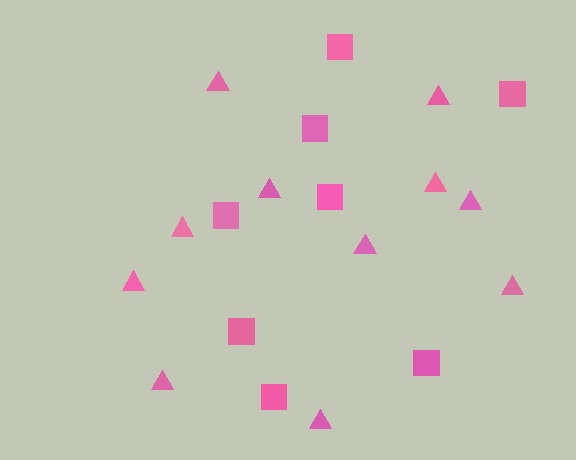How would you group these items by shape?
There are 2 groups: one group of triangles (11) and one group of squares (8).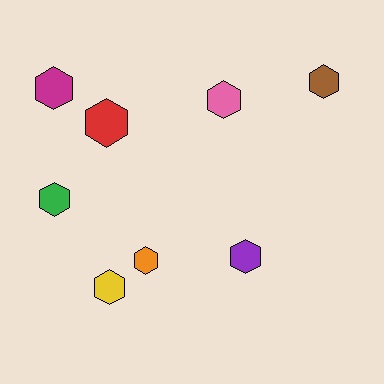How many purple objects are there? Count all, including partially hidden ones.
There is 1 purple object.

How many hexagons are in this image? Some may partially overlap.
There are 8 hexagons.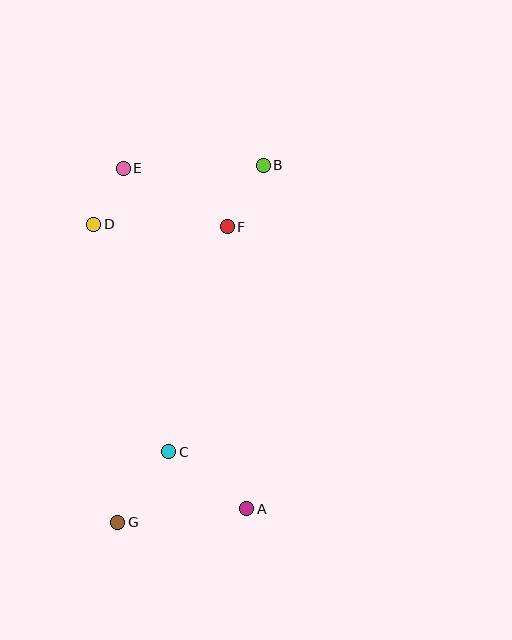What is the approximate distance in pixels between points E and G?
The distance between E and G is approximately 354 pixels.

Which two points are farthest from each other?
Points B and G are farthest from each other.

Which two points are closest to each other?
Points D and E are closest to each other.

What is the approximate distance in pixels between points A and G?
The distance between A and G is approximately 130 pixels.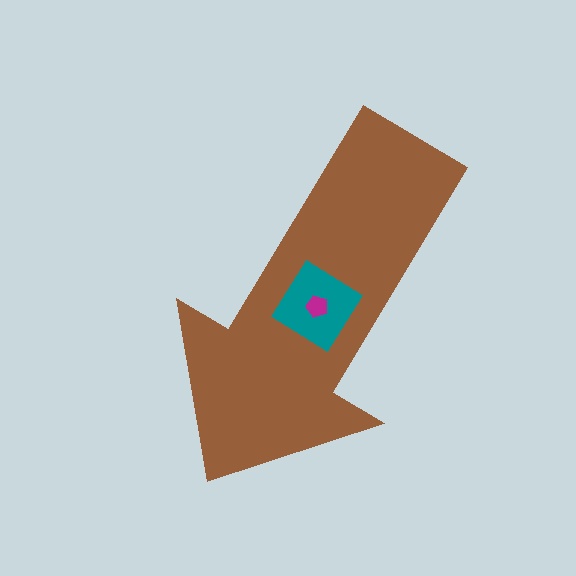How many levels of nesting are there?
3.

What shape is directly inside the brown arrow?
The teal diamond.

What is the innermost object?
The magenta pentagon.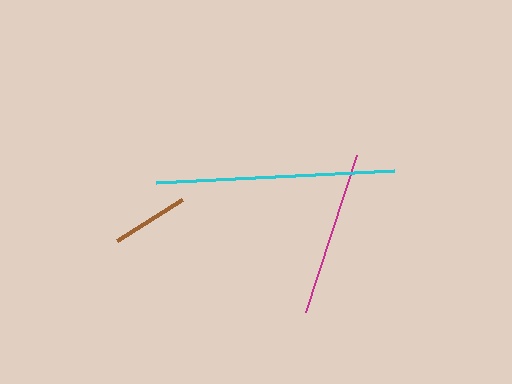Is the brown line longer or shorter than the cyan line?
The cyan line is longer than the brown line.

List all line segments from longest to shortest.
From longest to shortest: cyan, magenta, brown.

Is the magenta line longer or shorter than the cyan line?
The cyan line is longer than the magenta line.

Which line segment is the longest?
The cyan line is the longest at approximately 238 pixels.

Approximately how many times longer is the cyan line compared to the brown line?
The cyan line is approximately 3.1 times the length of the brown line.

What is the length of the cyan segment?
The cyan segment is approximately 238 pixels long.